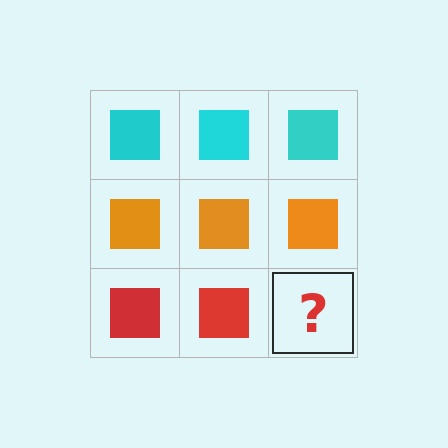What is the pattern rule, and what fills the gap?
The rule is that each row has a consistent color. The gap should be filled with a red square.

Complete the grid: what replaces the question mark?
The question mark should be replaced with a red square.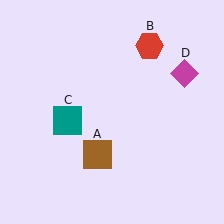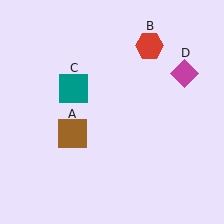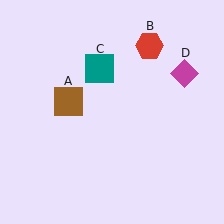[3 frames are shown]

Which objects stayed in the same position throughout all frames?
Red hexagon (object B) and magenta diamond (object D) remained stationary.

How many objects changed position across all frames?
2 objects changed position: brown square (object A), teal square (object C).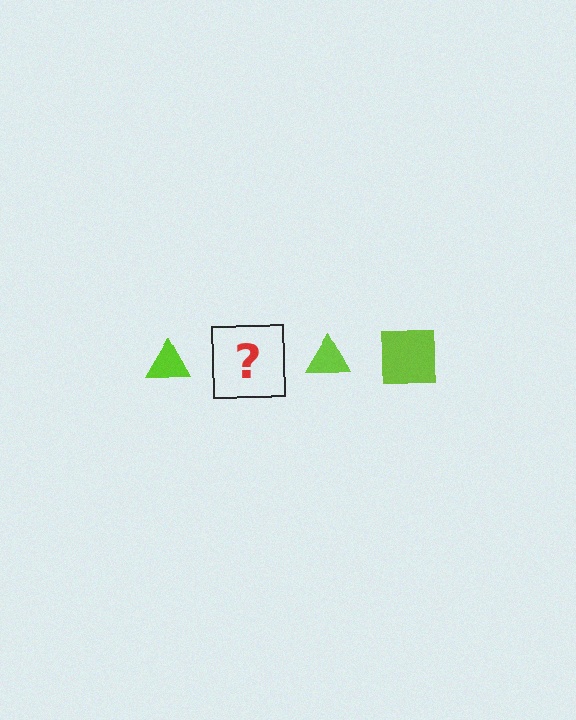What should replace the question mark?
The question mark should be replaced with a lime square.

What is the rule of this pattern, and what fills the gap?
The rule is that the pattern cycles through triangle, square shapes in lime. The gap should be filled with a lime square.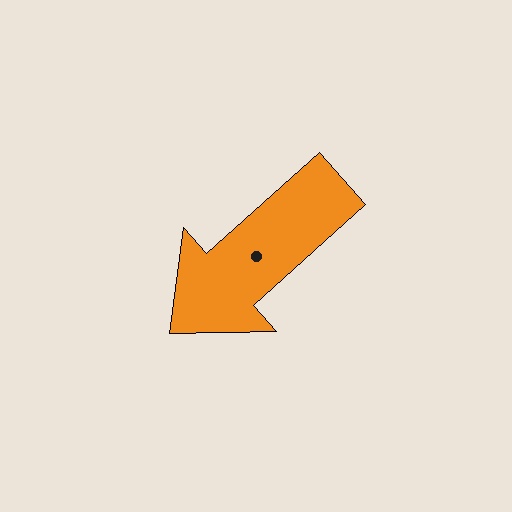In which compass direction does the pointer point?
Southwest.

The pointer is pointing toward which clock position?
Roughly 8 o'clock.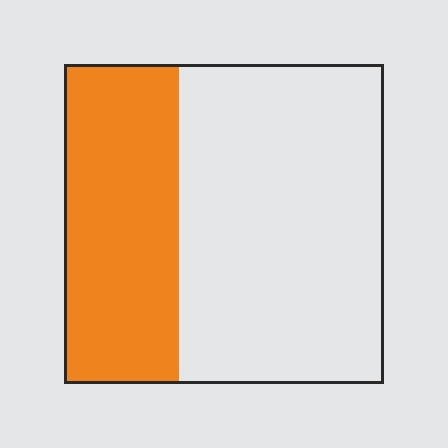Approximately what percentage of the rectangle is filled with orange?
Approximately 35%.